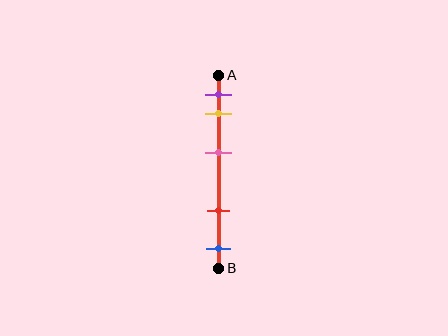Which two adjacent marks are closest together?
The purple and yellow marks are the closest adjacent pair.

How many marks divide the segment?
There are 5 marks dividing the segment.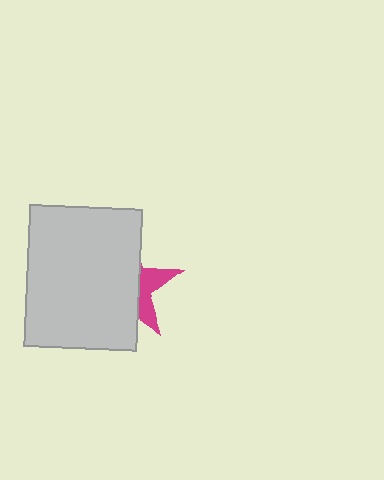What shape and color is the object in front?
The object in front is a light gray rectangle.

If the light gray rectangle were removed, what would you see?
You would see the complete magenta star.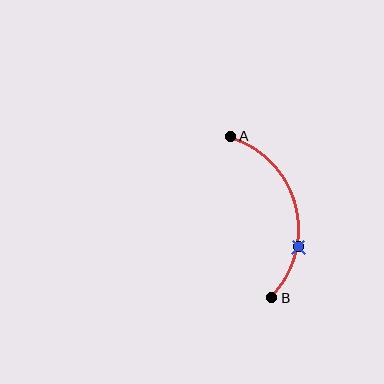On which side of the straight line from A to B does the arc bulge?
The arc bulges to the right of the straight line connecting A and B.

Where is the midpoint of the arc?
The arc midpoint is the point on the curve farthest from the straight line joining A and B. It sits to the right of that line.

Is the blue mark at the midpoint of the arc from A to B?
No. The blue mark lies on the arc but is closer to endpoint B. The arc midpoint would be at the point on the curve equidistant along the arc from both A and B.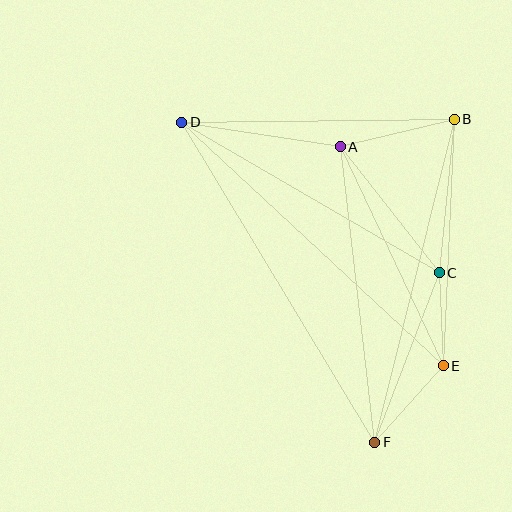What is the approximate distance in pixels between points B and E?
The distance between B and E is approximately 247 pixels.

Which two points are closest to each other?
Points C and E are closest to each other.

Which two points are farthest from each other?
Points D and F are farthest from each other.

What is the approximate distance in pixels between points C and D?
The distance between C and D is approximately 298 pixels.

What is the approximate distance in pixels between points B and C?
The distance between B and C is approximately 155 pixels.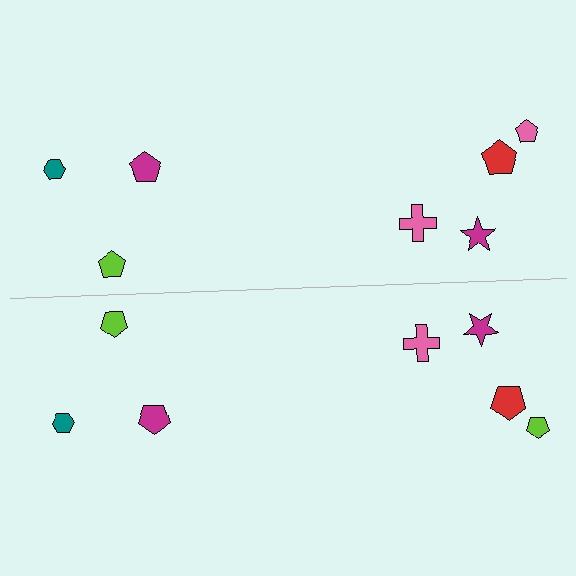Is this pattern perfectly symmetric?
No, the pattern is not perfectly symmetric. The lime pentagon on the bottom side breaks the symmetry — its mirror counterpart is pink.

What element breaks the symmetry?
The lime pentagon on the bottom side breaks the symmetry — its mirror counterpart is pink.